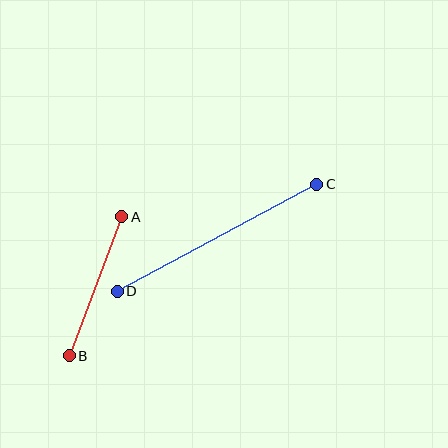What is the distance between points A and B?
The distance is approximately 149 pixels.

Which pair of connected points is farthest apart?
Points C and D are farthest apart.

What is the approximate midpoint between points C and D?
The midpoint is at approximately (217, 238) pixels.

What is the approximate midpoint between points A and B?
The midpoint is at approximately (95, 286) pixels.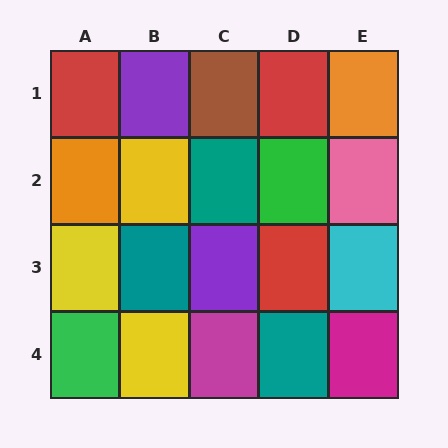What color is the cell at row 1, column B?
Purple.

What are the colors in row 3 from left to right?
Yellow, teal, purple, red, cyan.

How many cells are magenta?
2 cells are magenta.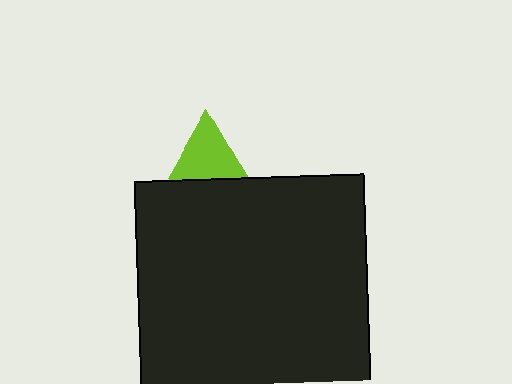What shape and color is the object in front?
The object in front is a black square.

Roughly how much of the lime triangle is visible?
A small part of it is visible (roughly 44%).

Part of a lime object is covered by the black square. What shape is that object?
It is a triangle.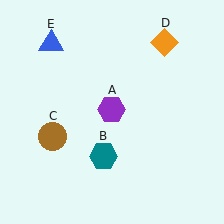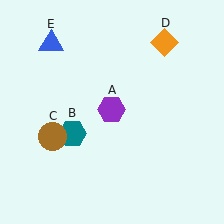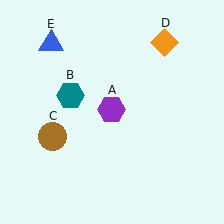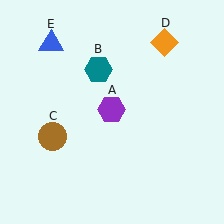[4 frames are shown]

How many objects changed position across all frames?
1 object changed position: teal hexagon (object B).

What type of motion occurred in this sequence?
The teal hexagon (object B) rotated clockwise around the center of the scene.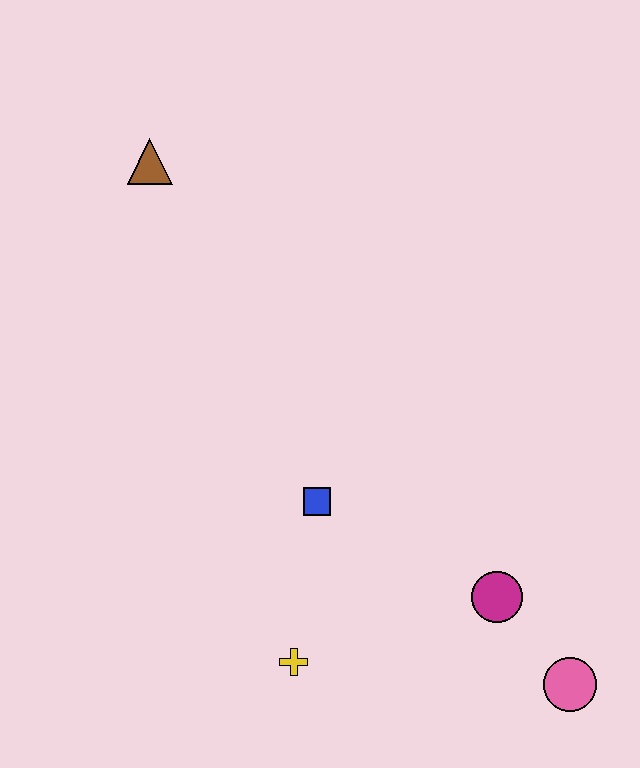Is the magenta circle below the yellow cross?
No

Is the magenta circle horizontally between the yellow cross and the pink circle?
Yes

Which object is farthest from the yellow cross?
The brown triangle is farthest from the yellow cross.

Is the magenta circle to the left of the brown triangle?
No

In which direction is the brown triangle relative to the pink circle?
The brown triangle is above the pink circle.